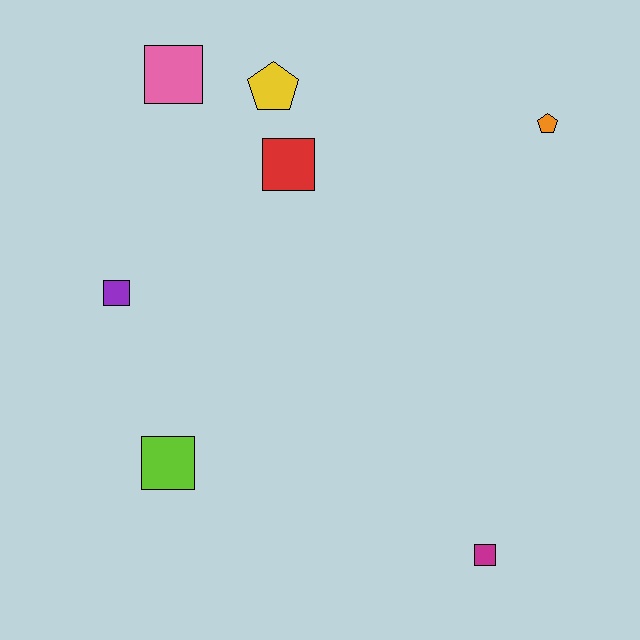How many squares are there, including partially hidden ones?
There are 5 squares.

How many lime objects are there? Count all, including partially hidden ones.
There is 1 lime object.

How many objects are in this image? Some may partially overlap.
There are 7 objects.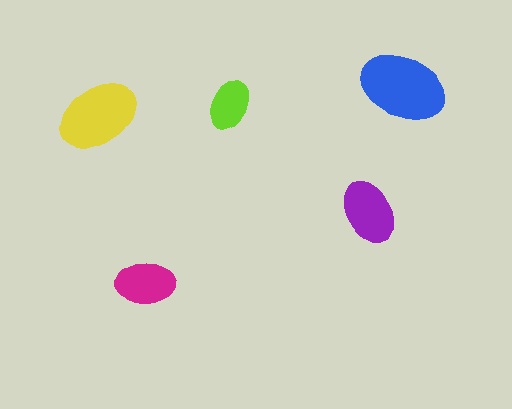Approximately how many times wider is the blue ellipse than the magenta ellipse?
About 1.5 times wider.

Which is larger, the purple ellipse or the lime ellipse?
The purple one.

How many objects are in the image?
There are 5 objects in the image.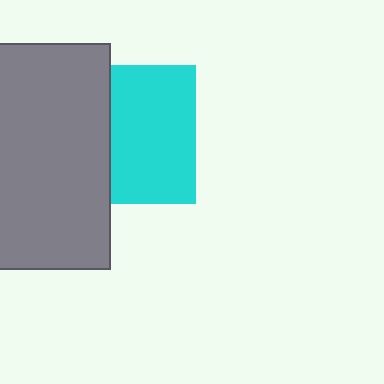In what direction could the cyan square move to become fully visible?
The cyan square could move right. That would shift it out from behind the gray rectangle entirely.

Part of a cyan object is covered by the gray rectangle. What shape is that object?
It is a square.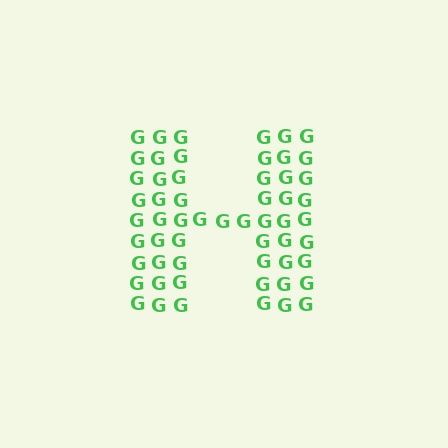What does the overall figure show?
The overall figure shows the letter H.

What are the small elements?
The small elements are letter G's.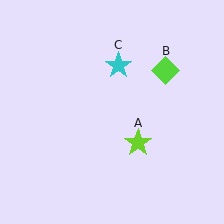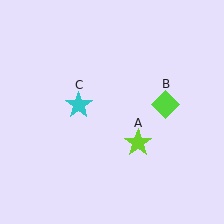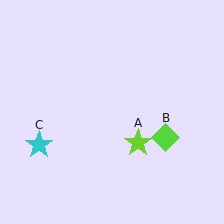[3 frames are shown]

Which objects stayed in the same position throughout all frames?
Lime star (object A) remained stationary.